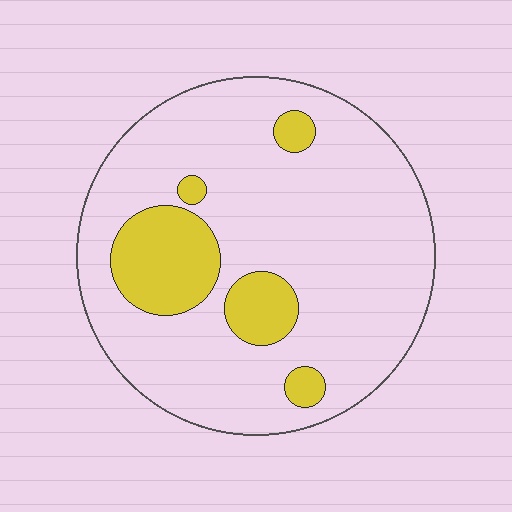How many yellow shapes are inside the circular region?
5.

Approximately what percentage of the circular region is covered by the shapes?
Approximately 15%.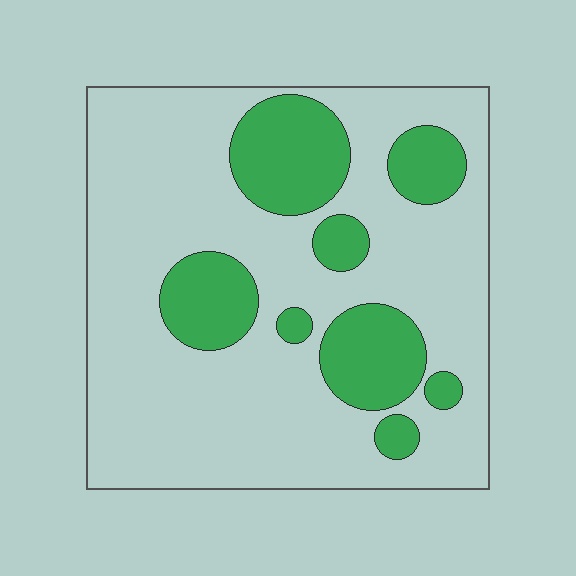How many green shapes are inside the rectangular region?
8.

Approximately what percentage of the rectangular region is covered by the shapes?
Approximately 25%.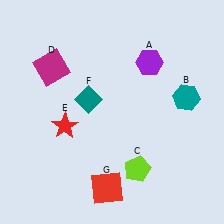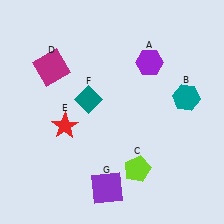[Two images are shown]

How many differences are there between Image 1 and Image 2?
There is 1 difference between the two images.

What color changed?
The square (G) changed from red in Image 1 to purple in Image 2.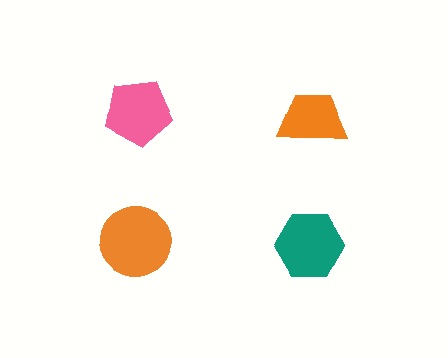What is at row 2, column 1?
An orange circle.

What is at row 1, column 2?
An orange trapezoid.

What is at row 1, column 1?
A pink pentagon.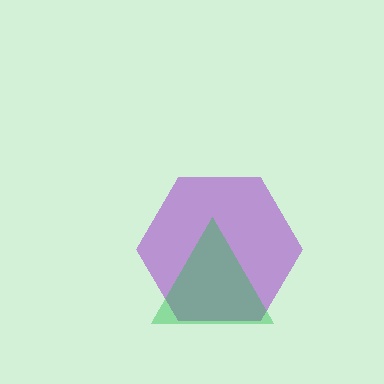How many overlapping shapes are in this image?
There are 2 overlapping shapes in the image.